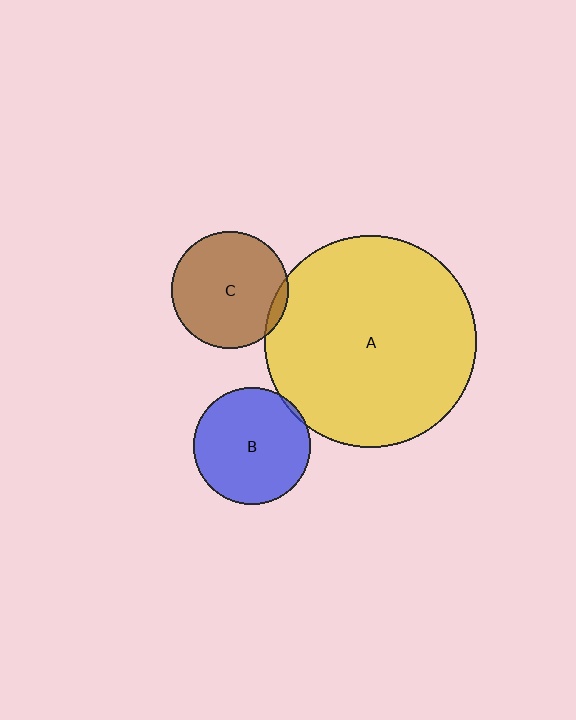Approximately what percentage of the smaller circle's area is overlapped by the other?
Approximately 5%.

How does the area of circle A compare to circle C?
Approximately 3.3 times.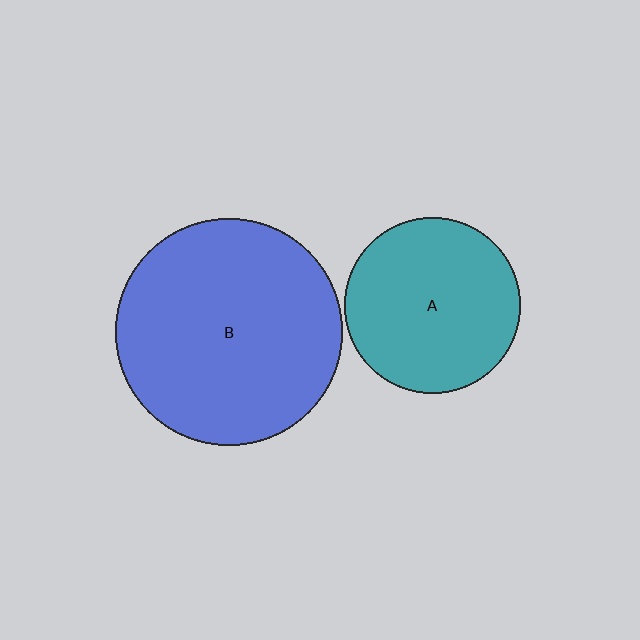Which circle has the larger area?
Circle B (blue).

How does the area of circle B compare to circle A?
Approximately 1.7 times.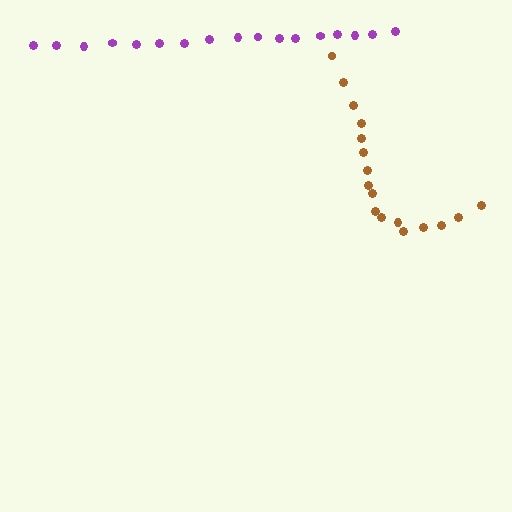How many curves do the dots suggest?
There are 2 distinct paths.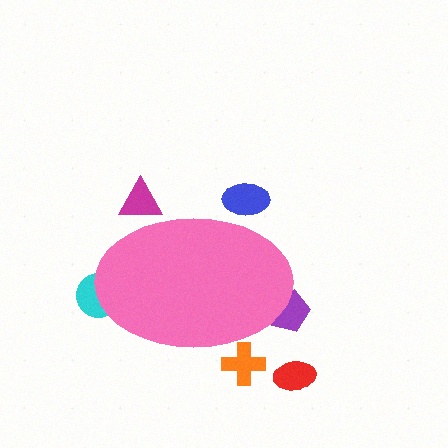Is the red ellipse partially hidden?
No, the red ellipse is fully visible.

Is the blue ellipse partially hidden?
Yes, the blue ellipse is partially hidden behind the pink ellipse.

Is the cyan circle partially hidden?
Yes, the cyan circle is partially hidden behind the pink ellipse.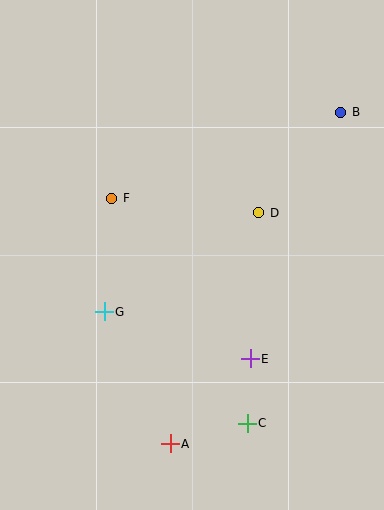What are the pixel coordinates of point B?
Point B is at (341, 112).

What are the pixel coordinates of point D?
Point D is at (259, 213).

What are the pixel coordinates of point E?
Point E is at (250, 359).